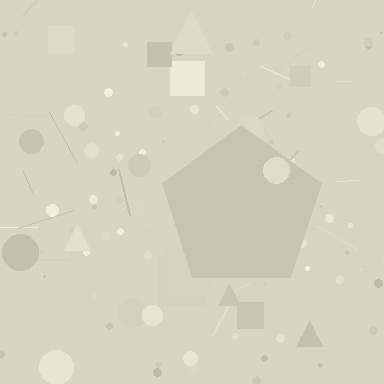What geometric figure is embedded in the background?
A pentagon is embedded in the background.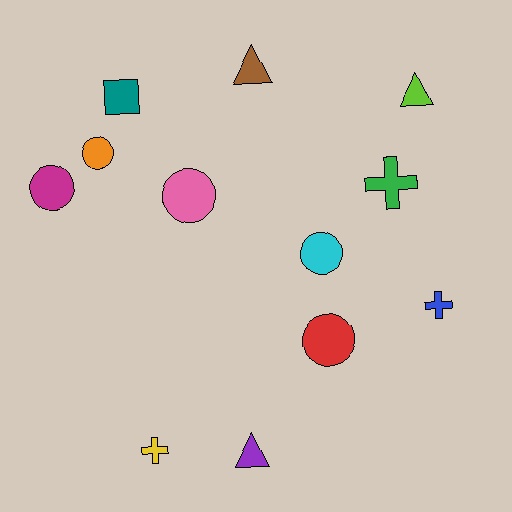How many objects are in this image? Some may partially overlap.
There are 12 objects.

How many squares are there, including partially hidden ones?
There is 1 square.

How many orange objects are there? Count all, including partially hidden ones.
There is 1 orange object.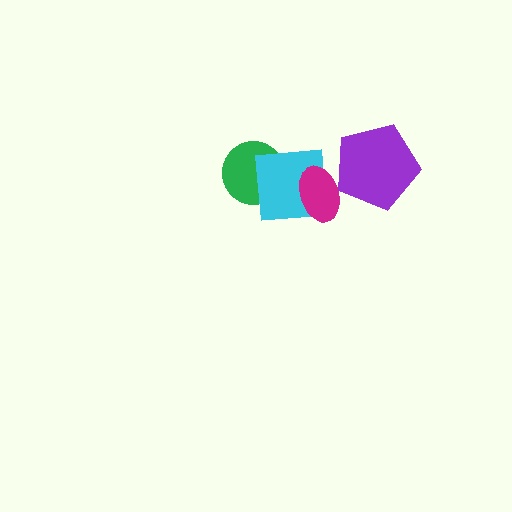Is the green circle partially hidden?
Yes, it is partially covered by another shape.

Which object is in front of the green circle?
The cyan square is in front of the green circle.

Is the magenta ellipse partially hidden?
Yes, it is partially covered by another shape.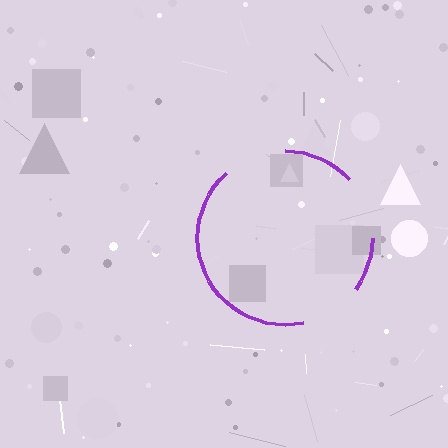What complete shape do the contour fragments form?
The contour fragments form a circle.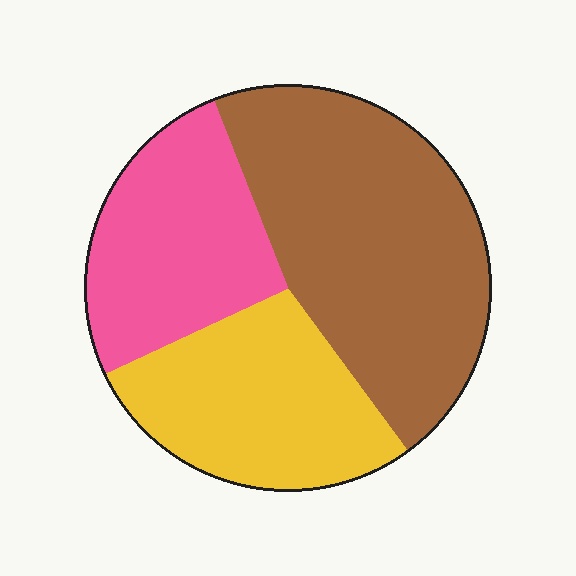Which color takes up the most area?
Brown, at roughly 45%.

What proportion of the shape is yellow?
Yellow covers 28% of the shape.